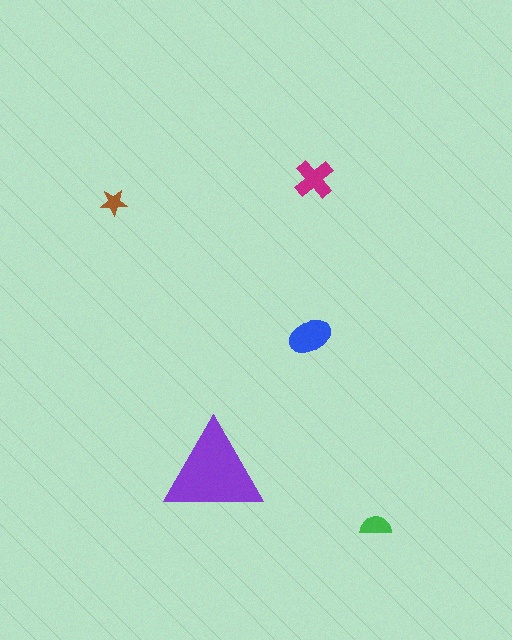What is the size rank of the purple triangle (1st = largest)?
1st.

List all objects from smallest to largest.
The brown star, the green semicircle, the magenta cross, the blue ellipse, the purple triangle.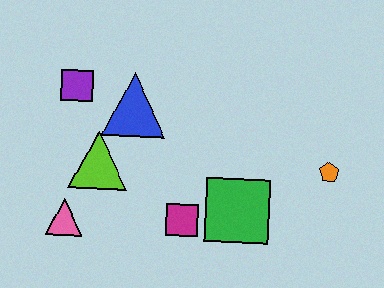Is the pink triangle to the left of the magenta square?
Yes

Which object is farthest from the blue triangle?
The orange pentagon is farthest from the blue triangle.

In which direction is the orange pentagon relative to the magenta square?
The orange pentagon is to the right of the magenta square.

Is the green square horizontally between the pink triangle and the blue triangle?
No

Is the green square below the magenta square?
No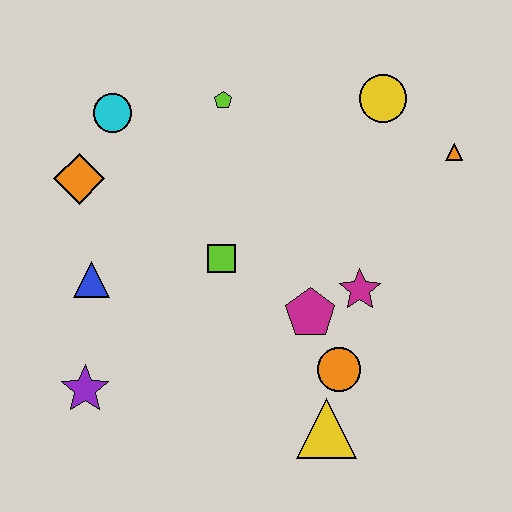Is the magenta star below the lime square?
Yes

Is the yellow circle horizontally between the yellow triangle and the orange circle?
No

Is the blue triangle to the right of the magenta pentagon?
No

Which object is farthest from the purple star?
The orange triangle is farthest from the purple star.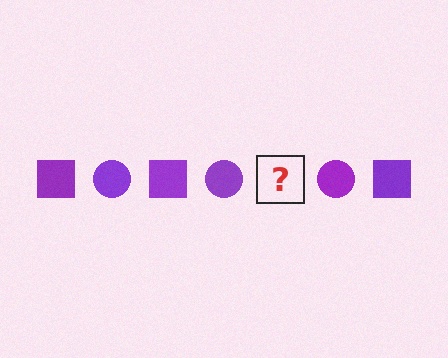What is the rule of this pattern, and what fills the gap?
The rule is that the pattern cycles through square, circle shapes in purple. The gap should be filled with a purple square.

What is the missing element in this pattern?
The missing element is a purple square.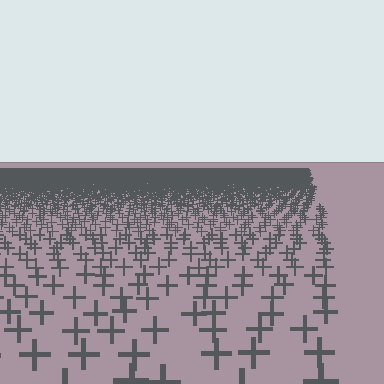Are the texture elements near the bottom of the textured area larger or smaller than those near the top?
Larger. Near the bottom, elements are closer to the viewer and appear at a bigger on-screen size.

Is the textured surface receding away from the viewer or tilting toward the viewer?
The surface is receding away from the viewer. Texture elements get smaller and denser toward the top.